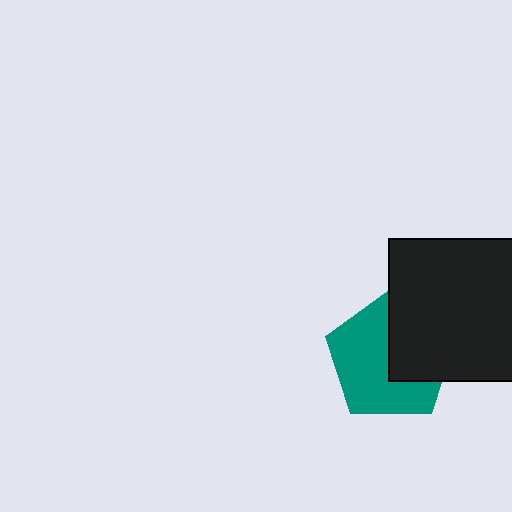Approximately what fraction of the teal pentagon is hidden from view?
Roughly 40% of the teal pentagon is hidden behind the black rectangle.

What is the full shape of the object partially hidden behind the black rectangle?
The partially hidden object is a teal pentagon.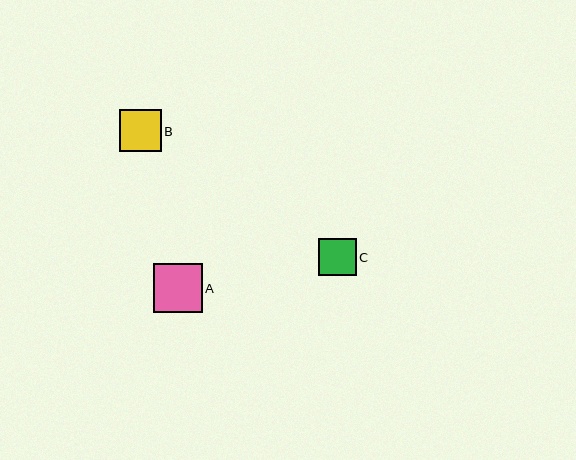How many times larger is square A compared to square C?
Square A is approximately 1.3 times the size of square C.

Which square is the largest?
Square A is the largest with a size of approximately 49 pixels.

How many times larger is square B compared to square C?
Square B is approximately 1.1 times the size of square C.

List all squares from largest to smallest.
From largest to smallest: A, B, C.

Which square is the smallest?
Square C is the smallest with a size of approximately 37 pixels.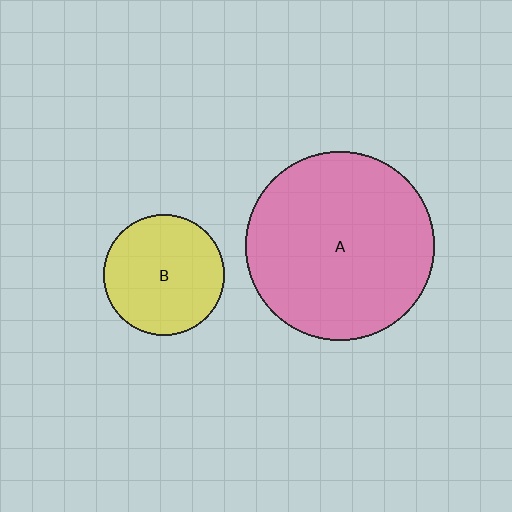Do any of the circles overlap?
No, none of the circles overlap.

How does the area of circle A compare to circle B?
Approximately 2.5 times.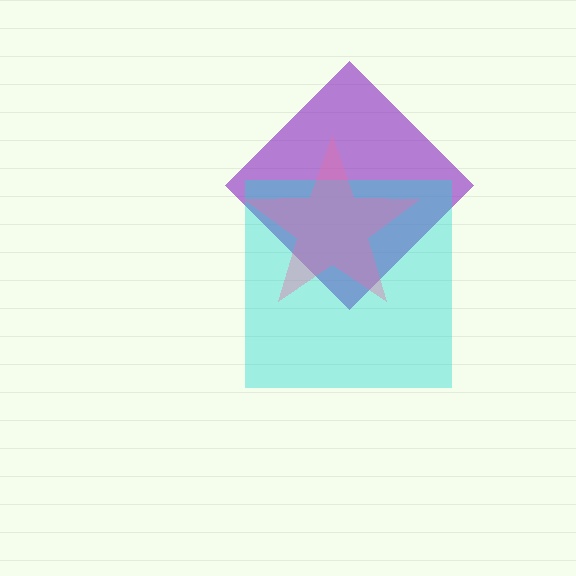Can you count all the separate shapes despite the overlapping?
Yes, there are 3 separate shapes.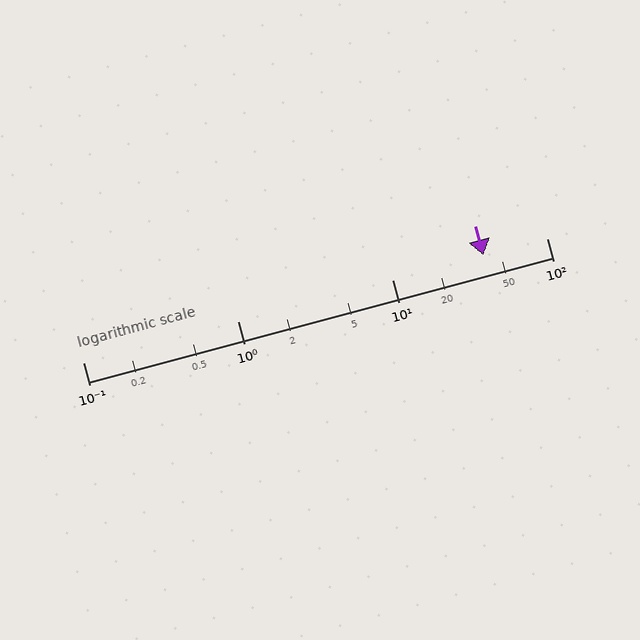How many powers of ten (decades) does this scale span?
The scale spans 3 decades, from 0.1 to 100.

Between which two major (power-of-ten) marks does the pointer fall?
The pointer is between 10 and 100.